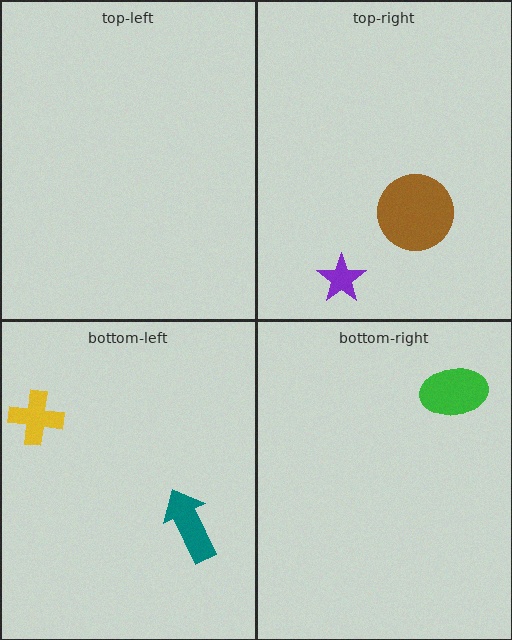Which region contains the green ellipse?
The bottom-right region.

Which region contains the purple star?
The top-right region.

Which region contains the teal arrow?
The bottom-left region.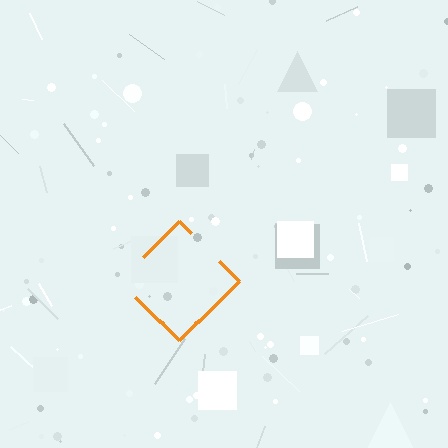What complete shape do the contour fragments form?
The contour fragments form a diamond.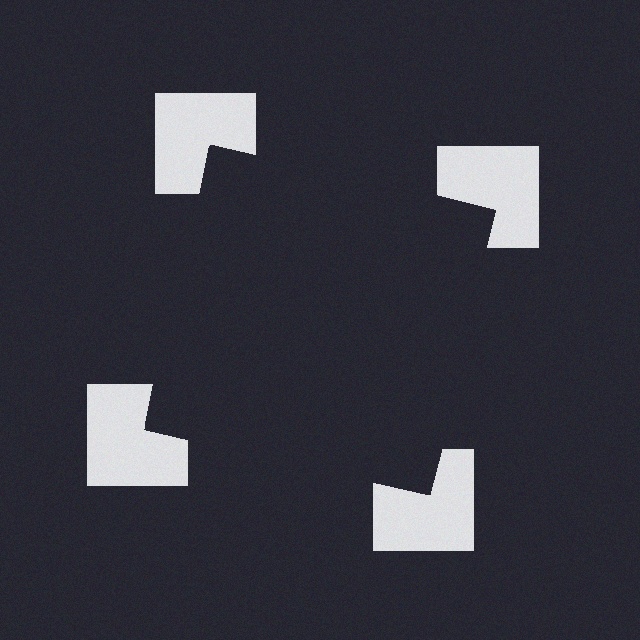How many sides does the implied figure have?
4 sides.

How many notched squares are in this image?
There are 4 — one at each vertex of the illusory square.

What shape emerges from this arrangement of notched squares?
An illusory square — its edges are inferred from the aligned wedge cuts in the notched squares, not physically drawn.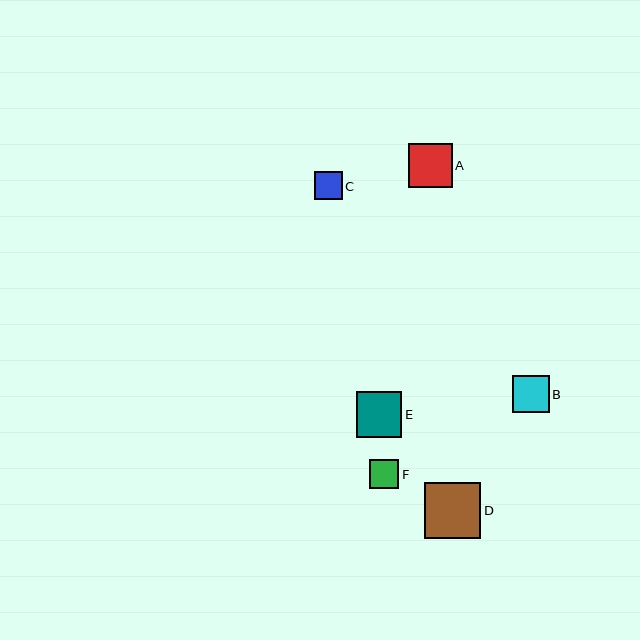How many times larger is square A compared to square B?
Square A is approximately 1.2 times the size of square B.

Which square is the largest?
Square D is the largest with a size of approximately 56 pixels.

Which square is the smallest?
Square C is the smallest with a size of approximately 28 pixels.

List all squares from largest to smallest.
From largest to smallest: D, E, A, B, F, C.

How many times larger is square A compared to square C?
Square A is approximately 1.6 times the size of square C.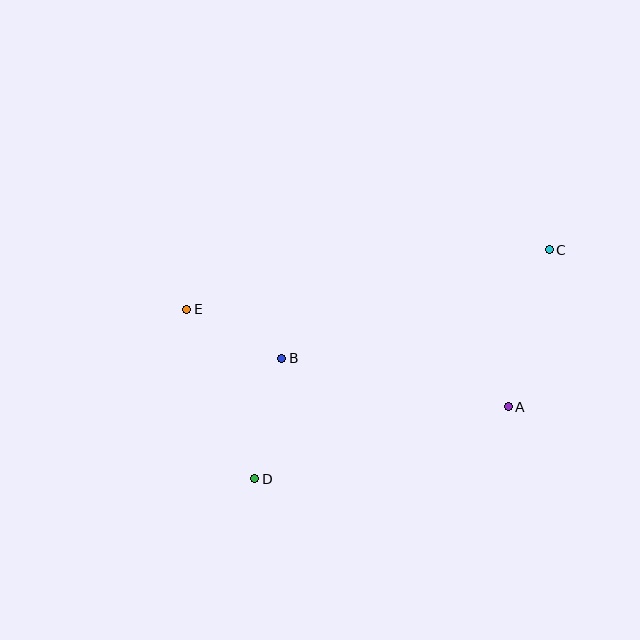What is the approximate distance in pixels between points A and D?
The distance between A and D is approximately 264 pixels.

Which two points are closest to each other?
Points B and E are closest to each other.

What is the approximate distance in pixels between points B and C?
The distance between B and C is approximately 289 pixels.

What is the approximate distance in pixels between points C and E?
The distance between C and E is approximately 368 pixels.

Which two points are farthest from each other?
Points C and D are farthest from each other.